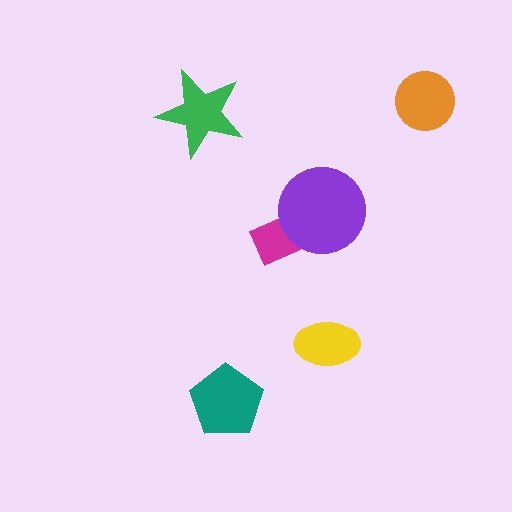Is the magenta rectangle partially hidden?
Yes, it is partially covered by another shape.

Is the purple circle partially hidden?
No, no other shape covers it.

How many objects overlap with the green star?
0 objects overlap with the green star.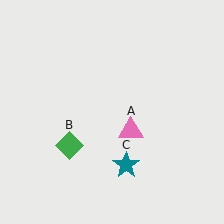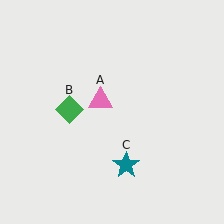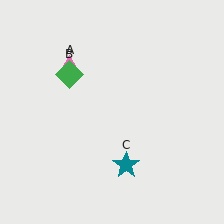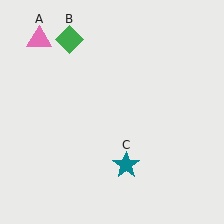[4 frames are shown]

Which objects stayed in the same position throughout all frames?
Teal star (object C) remained stationary.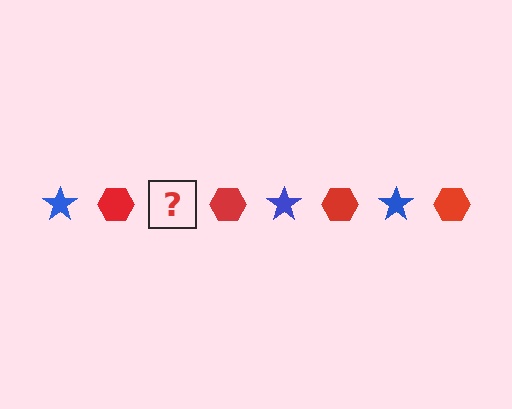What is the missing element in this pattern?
The missing element is a blue star.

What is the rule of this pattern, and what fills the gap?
The rule is that the pattern alternates between blue star and red hexagon. The gap should be filled with a blue star.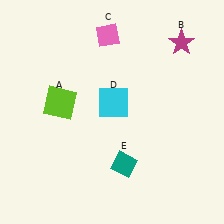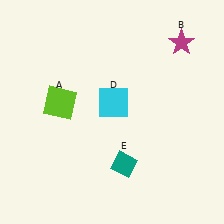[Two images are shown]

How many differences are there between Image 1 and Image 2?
There is 1 difference between the two images.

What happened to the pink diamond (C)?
The pink diamond (C) was removed in Image 2. It was in the top-left area of Image 1.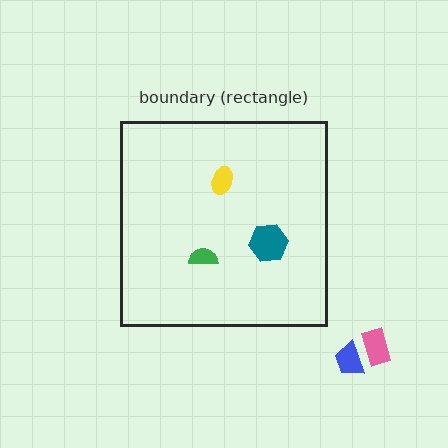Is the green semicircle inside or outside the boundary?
Inside.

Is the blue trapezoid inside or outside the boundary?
Outside.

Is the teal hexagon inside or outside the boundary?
Inside.